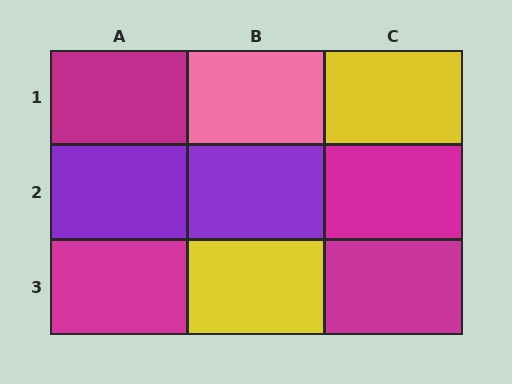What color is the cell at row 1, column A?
Magenta.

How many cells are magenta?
4 cells are magenta.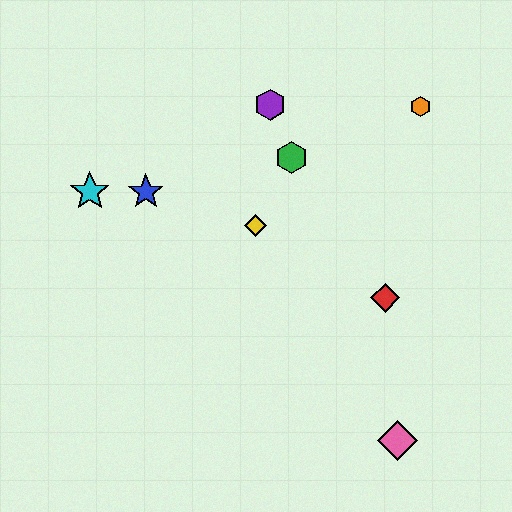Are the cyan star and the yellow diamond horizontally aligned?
No, the cyan star is at y≈192 and the yellow diamond is at y≈226.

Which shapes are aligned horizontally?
The blue star, the cyan star are aligned horizontally.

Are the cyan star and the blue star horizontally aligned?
Yes, both are at y≈192.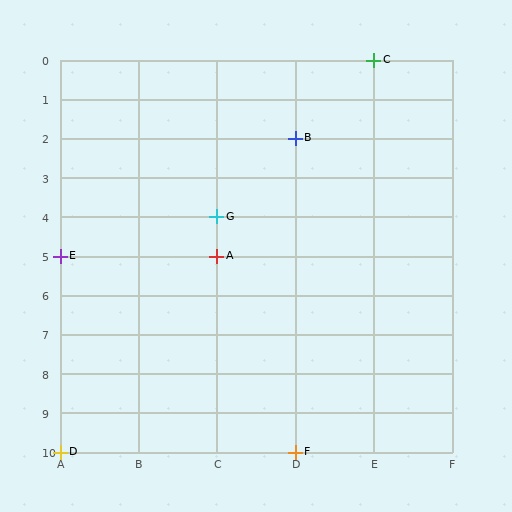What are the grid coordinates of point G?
Point G is at grid coordinates (C, 4).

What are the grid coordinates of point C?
Point C is at grid coordinates (E, 0).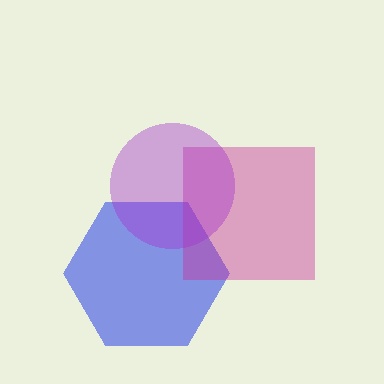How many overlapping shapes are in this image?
There are 3 overlapping shapes in the image.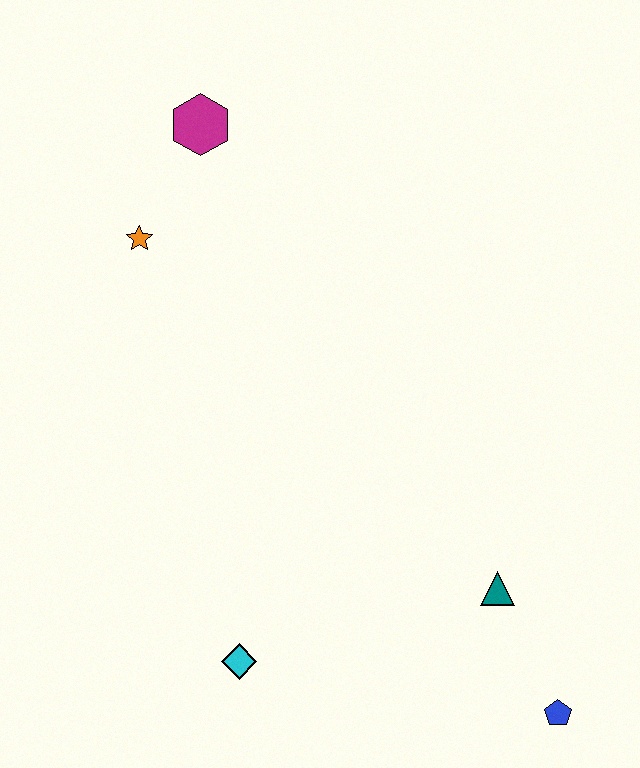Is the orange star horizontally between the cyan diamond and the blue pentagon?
No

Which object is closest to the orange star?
The magenta hexagon is closest to the orange star.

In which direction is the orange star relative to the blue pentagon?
The orange star is above the blue pentagon.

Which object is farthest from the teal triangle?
The magenta hexagon is farthest from the teal triangle.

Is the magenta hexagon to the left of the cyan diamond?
Yes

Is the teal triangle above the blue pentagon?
Yes